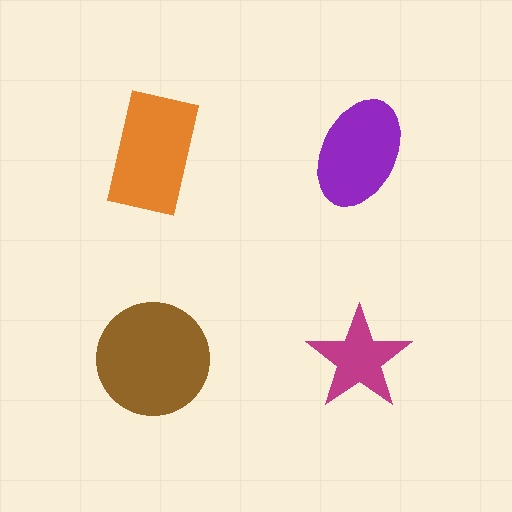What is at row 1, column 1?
An orange rectangle.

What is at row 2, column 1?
A brown circle.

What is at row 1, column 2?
A purple ellipse.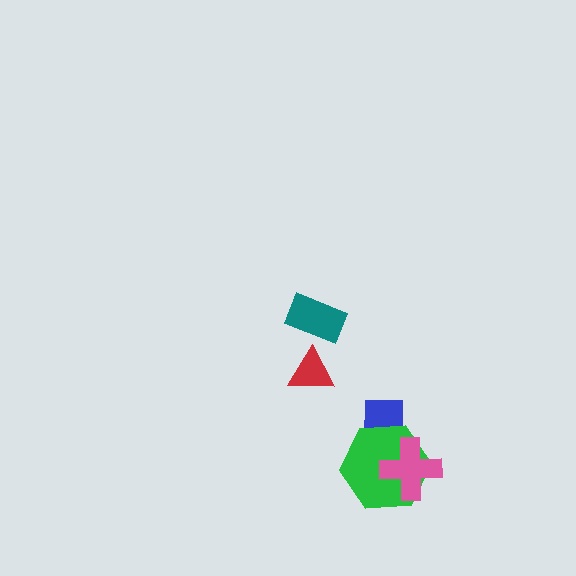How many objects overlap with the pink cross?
1 object overlaps with the pink cross.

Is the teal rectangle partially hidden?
No, no other shape covers it.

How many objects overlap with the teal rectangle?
0 objects overlap with the teal rectangle.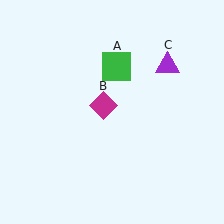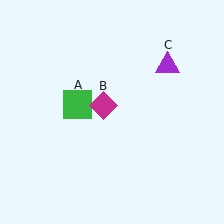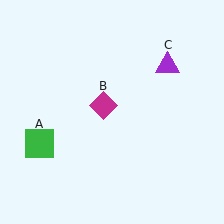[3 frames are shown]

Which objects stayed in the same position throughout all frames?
Magenta diamond (object B) and purple triangle (object C) remained stationary.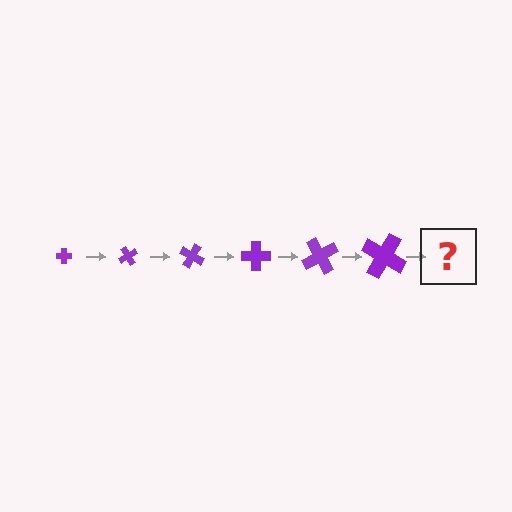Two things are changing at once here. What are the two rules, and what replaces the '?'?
The two rules are that the cross grows larger each step and it rotates 60 degrees each step. The '?' should be a cross, larger than the previous one and rotated 360 degrees from the start.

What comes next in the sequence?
The next element should be a cross, larger than the previous one and rotated 360 degrees from the start.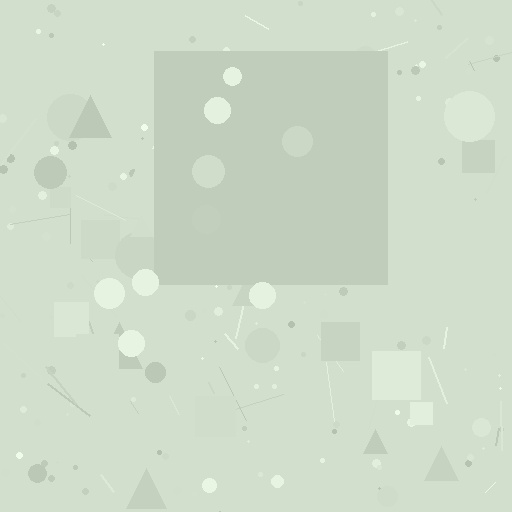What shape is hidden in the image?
A square is hidden in the image.